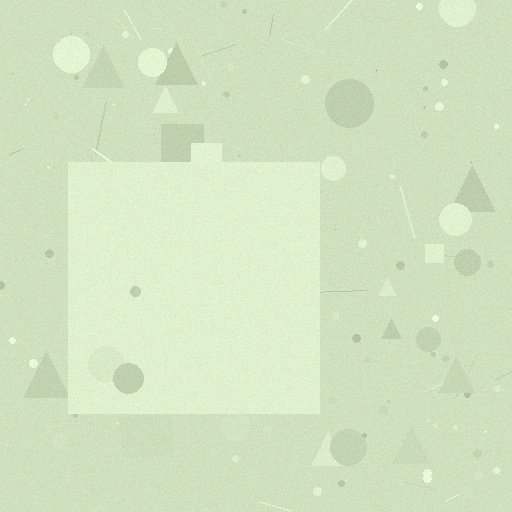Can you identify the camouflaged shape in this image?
The camouflaged shape is a square.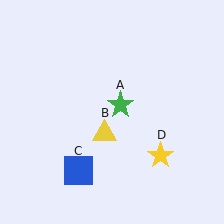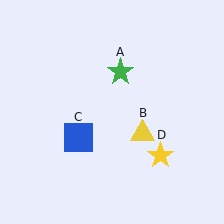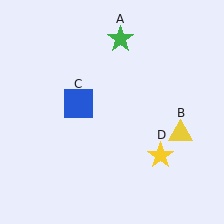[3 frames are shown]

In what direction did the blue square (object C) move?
The blue square (object C) moved up.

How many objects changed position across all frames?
3 objects changed position: green star (object A), yellow triangle (object B), blue square (object C).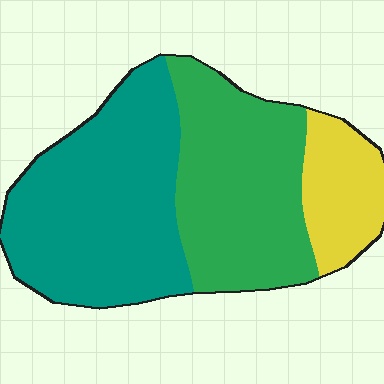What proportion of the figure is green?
Green takes up about three eighths (3/8) of the figure.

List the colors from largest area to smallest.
From largest to smallest: teal, green, yellow.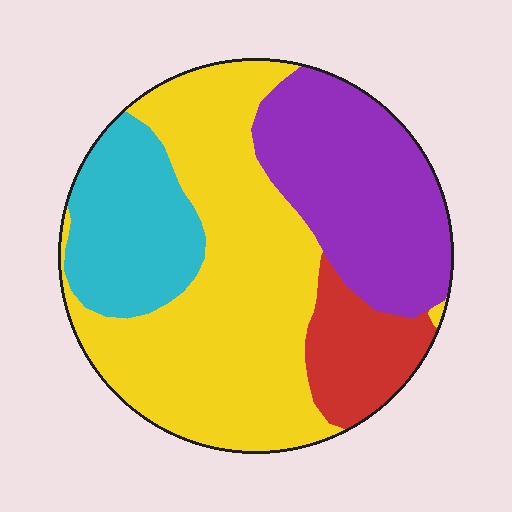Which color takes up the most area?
Yellow, at roughly 45%.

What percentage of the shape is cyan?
Cyan takes up about one sixth (1/6) of the shape.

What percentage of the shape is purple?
Purple covers about 25% of the shape.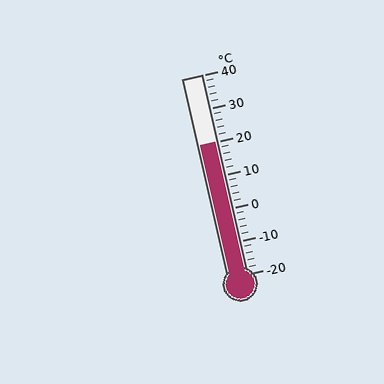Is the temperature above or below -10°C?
The temperature is above -10°C.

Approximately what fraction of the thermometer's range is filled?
The thermometer is filled to approximately 65% of its range.